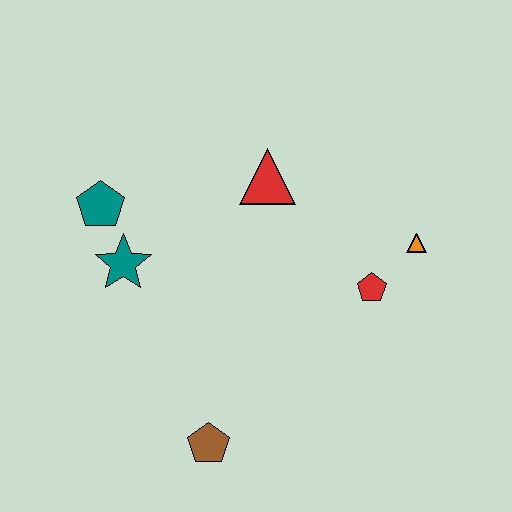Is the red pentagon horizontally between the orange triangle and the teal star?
Yes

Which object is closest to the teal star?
The teal pentagon is closest to the teal star.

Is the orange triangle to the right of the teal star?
Yes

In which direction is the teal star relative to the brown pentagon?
The teal star is above the brown pentagon.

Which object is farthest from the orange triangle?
The teal pentagon is farthest from the orange triangle.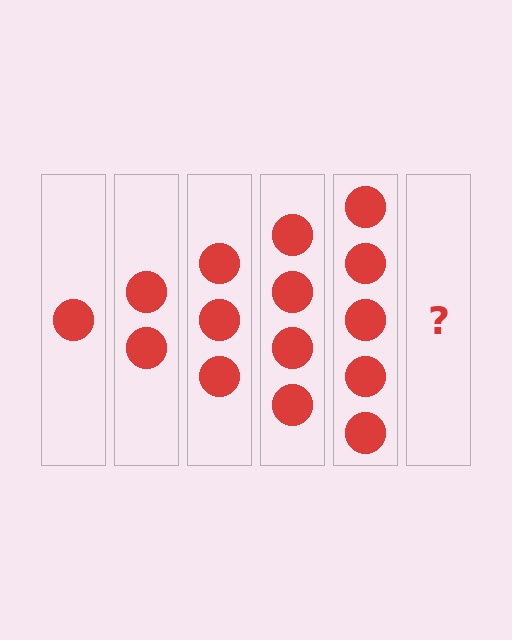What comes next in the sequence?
The next element should be 6 circles.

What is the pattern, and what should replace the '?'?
The pattern is that each step adds one more circle. The '?' should be 6 circles.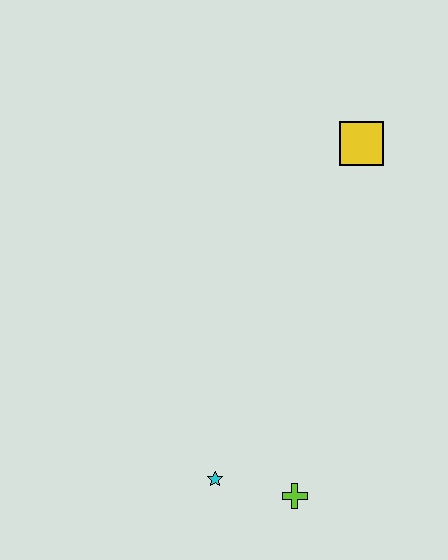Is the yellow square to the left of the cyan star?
No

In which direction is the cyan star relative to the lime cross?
The cyan star is to the left of the lime cross.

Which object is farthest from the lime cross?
The yellow square is farthest from the lime cross.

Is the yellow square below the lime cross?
No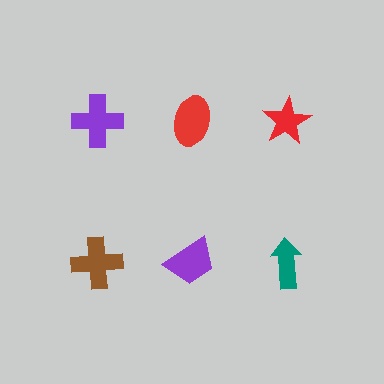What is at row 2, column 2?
A purple trapezoid.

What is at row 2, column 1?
A brown cross.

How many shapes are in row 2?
3 shapes.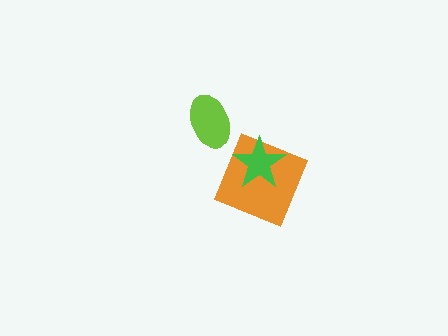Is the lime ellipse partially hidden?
No, no other shape covers it.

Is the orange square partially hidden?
Yes, it is partially covered by another shape.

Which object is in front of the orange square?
The green star is in front of the orange square.